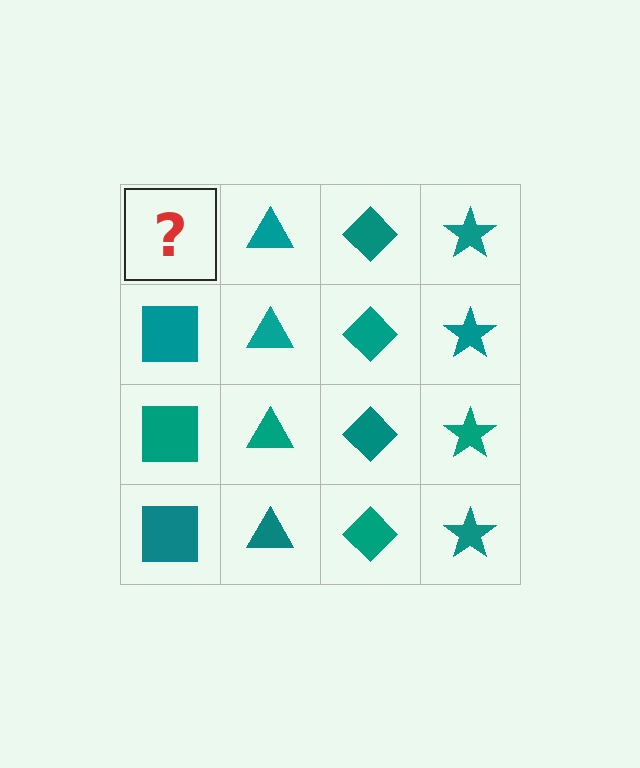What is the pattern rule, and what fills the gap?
The rule is that each column has a consistent shape. The gap should be filled with a teal square.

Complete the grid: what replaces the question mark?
The question mark should be replaced with a teal square.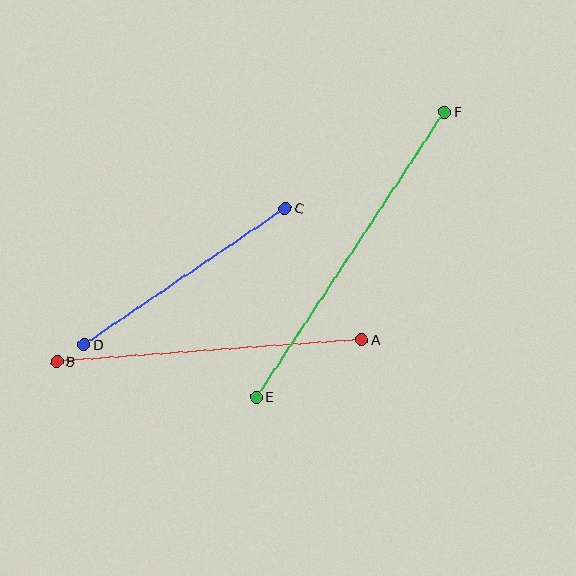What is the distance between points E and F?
The distance is approximately 342 pixels.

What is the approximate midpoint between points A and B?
The midpoint is at approximately (209, 350) pixels.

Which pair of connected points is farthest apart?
Points E and F are farthest apart.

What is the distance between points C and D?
The distance is approximately 243 pixels.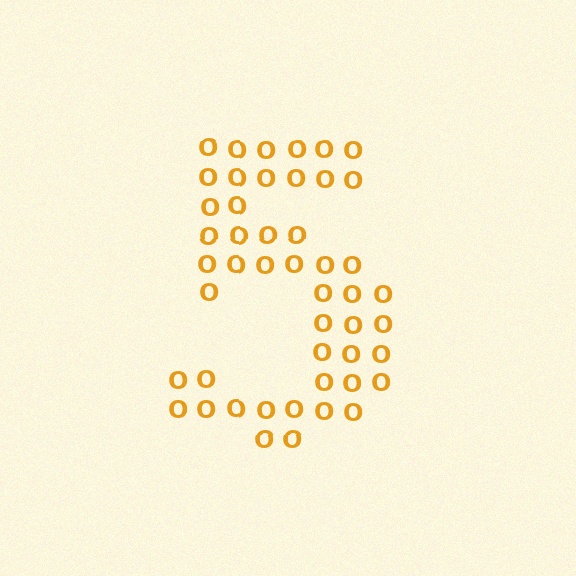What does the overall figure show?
The overall figure shows the digit 5.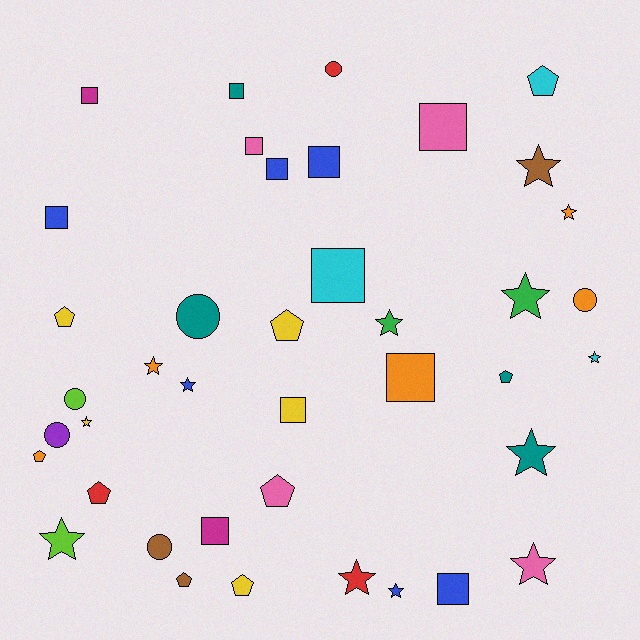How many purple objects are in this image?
There is 1 purple object.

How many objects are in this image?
There are 40 objects.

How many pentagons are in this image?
There are 9 pentagons.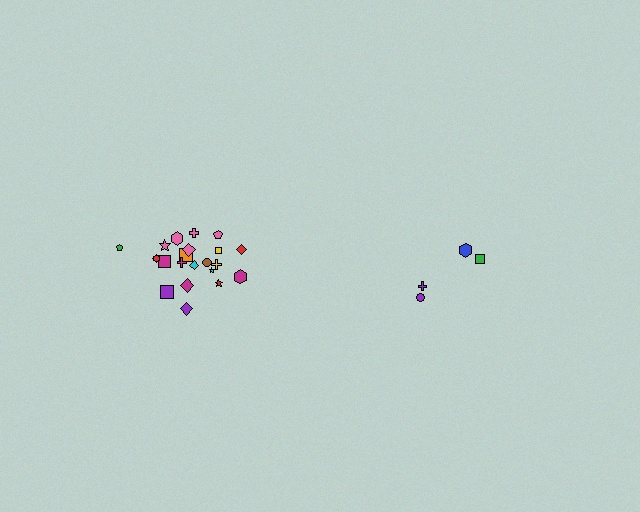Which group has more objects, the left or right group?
The left group.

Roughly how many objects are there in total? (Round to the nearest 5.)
Roughly 25 objects in total.